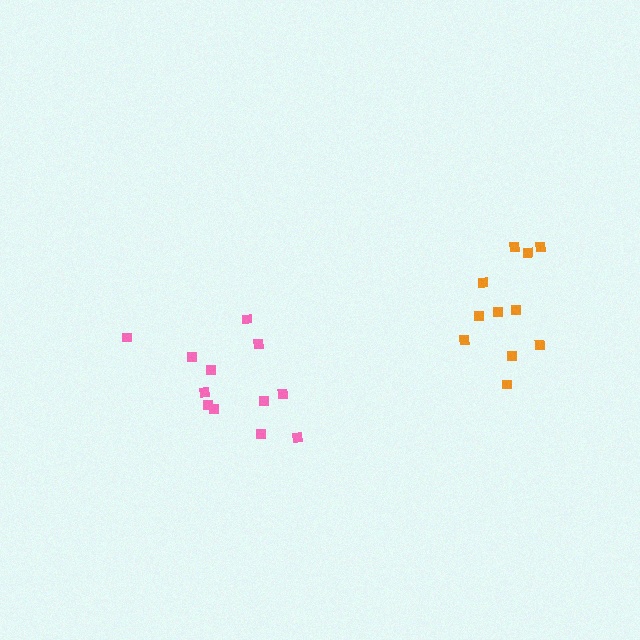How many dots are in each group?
Group 1: 12 dots, Group 2: 11 dots (23 total).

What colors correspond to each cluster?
The clusters are colored: pink, orange.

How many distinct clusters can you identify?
There are 2 distinct clusters.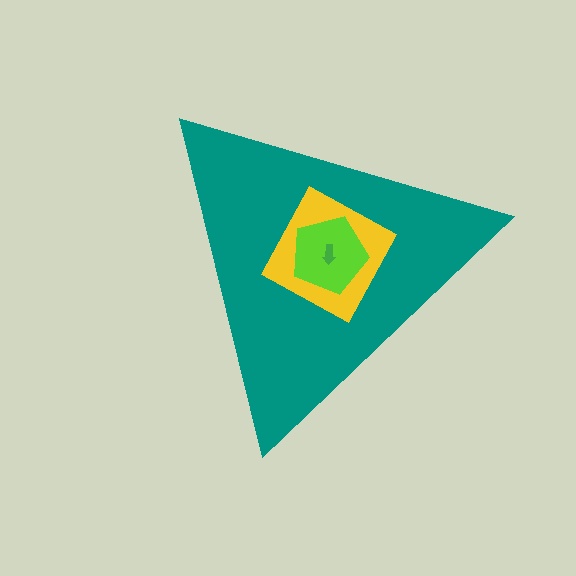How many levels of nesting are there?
4.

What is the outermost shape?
The teal triangle.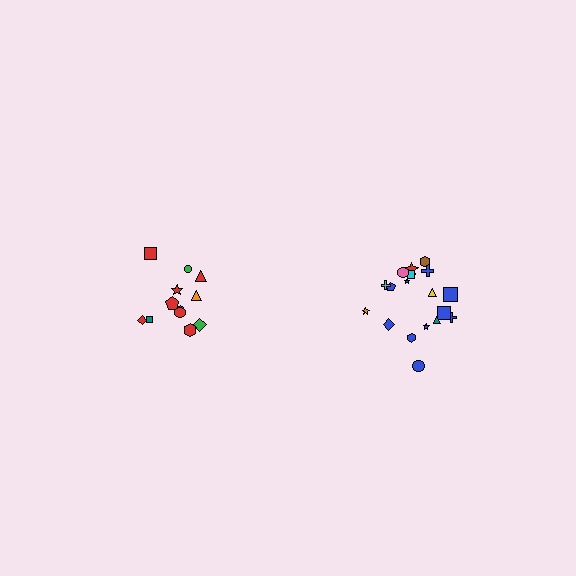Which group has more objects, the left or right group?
The right group.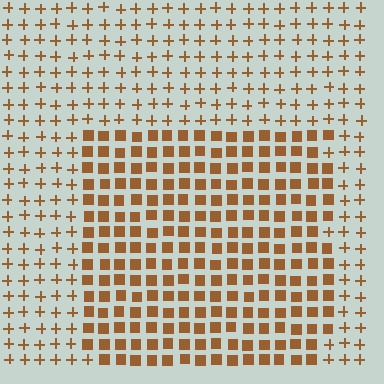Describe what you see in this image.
The image is filled with small brown elements arranged in a uniform grid. A rectangle-shaped region contains squares, while the surrounding area contains plus signs. The boundary is defined purely by the change in element shape.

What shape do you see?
I see a rectangle.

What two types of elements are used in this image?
The image uses squares inside the rectangle region and plus signs outside it.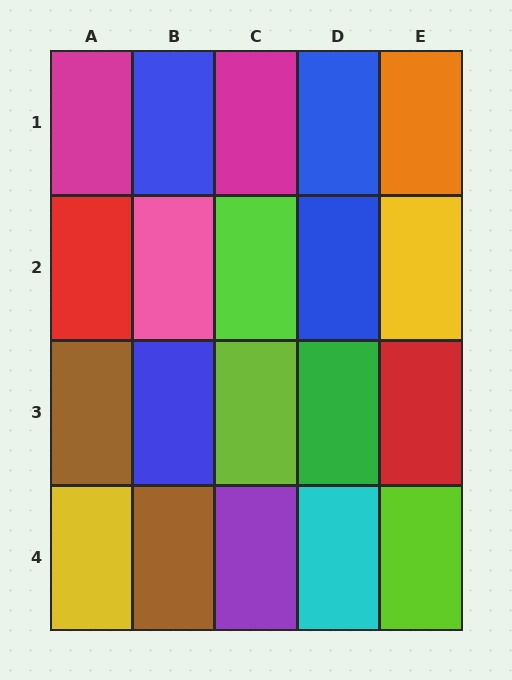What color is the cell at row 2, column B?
Pink.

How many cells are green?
1 cell is green.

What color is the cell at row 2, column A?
Red.